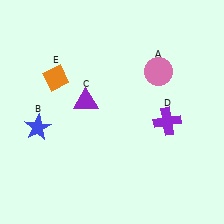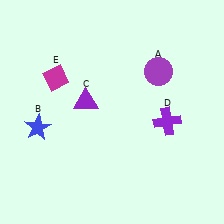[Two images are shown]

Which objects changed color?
A changed from pink to purple. E changed from orange to magenta.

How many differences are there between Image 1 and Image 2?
There are 2 differences between the two images.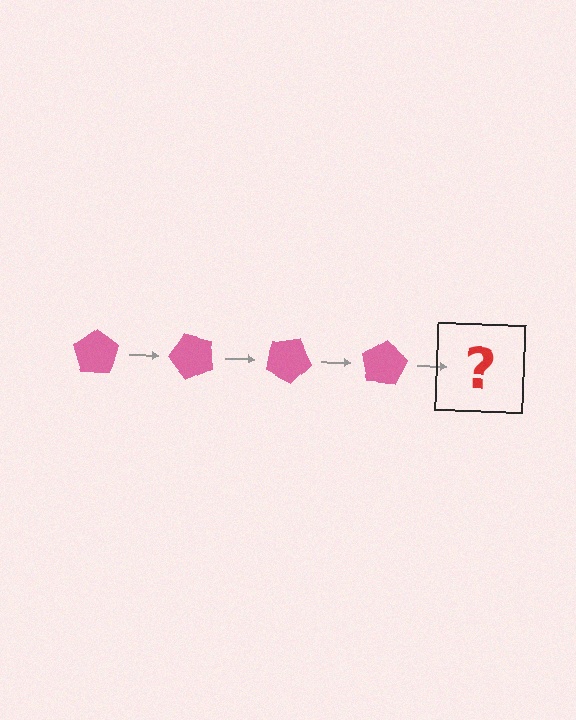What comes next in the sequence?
The next element should be a pink pentagon rotated 200 degrees.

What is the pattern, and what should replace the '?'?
The pattern is that the pentagon rotates 50 degrees each step. The '?' should be a pink pentagon rotated 200 degrees.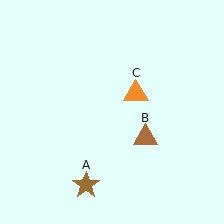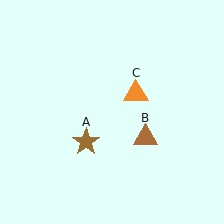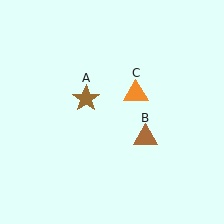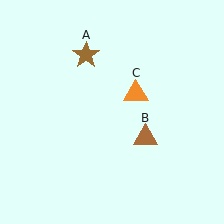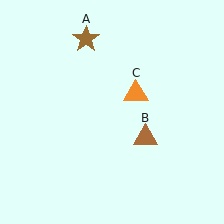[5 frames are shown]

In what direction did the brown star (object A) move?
The brown star (object A) moved up.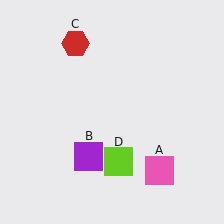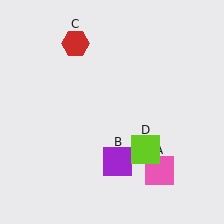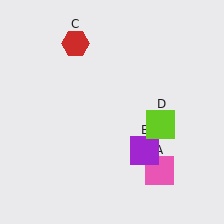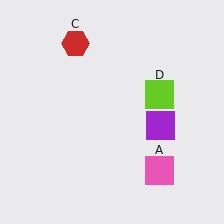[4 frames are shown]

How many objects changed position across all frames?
2 objects changed position: purple square (object B), lime square (object D).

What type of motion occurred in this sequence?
The purple square (object B), lime square (object D) rotated counterclockwise around the center of the scene.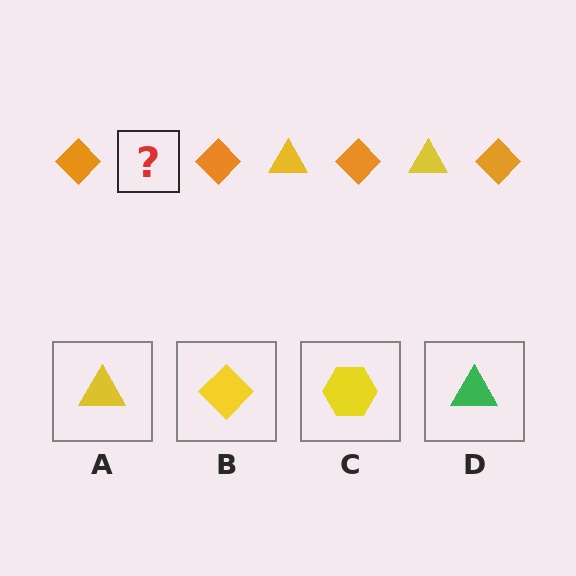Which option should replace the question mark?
Option A.